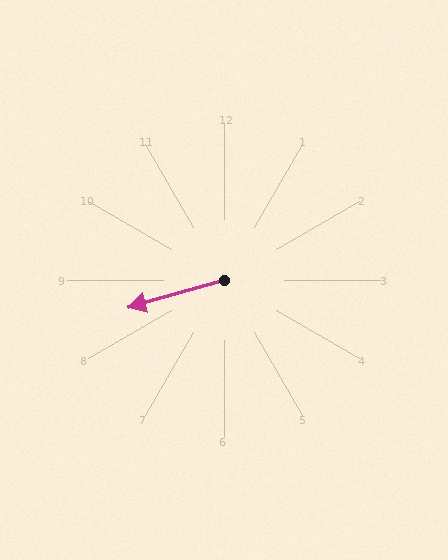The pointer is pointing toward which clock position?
Roughly 8 o'clock.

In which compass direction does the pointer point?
West.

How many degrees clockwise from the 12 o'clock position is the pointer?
Approximately 254 degrees.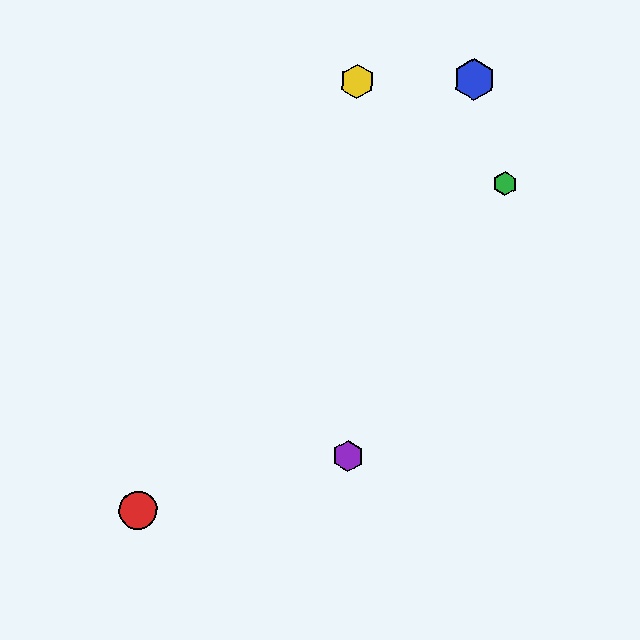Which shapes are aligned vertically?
The yellow hexagon, the purple hexagon are aligned vertically.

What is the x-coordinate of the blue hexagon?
The blue hexagon is at x≈474.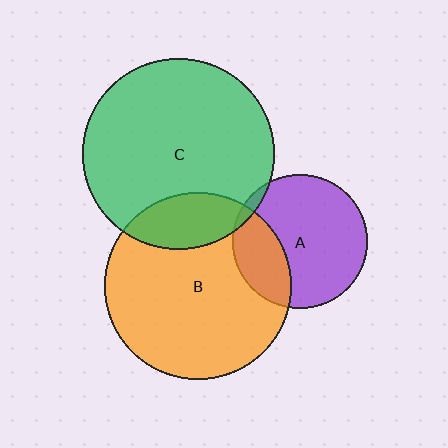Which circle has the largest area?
Circle C (green).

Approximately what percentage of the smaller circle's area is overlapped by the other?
Approximately 25%.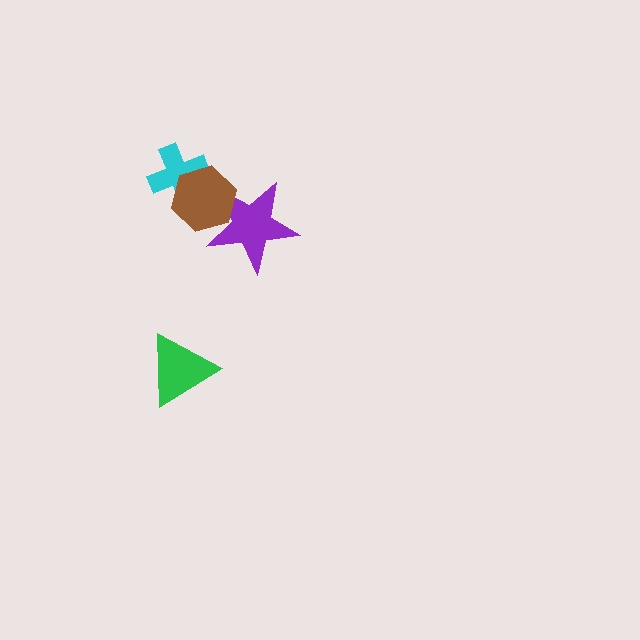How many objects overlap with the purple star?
1 object overlaps with the purple star.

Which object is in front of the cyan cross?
The brown hexagon is in front of the cyan cross.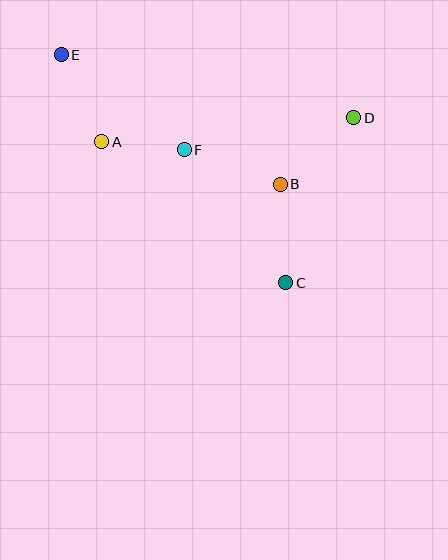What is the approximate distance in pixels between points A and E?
The distance between A and E is approximately 96 pixels.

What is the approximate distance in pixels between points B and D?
The distance between B and D is approximately 99 pixels.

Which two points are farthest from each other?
Points C and E are farthest from each other.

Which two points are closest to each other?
Points A and F are closest to each other.